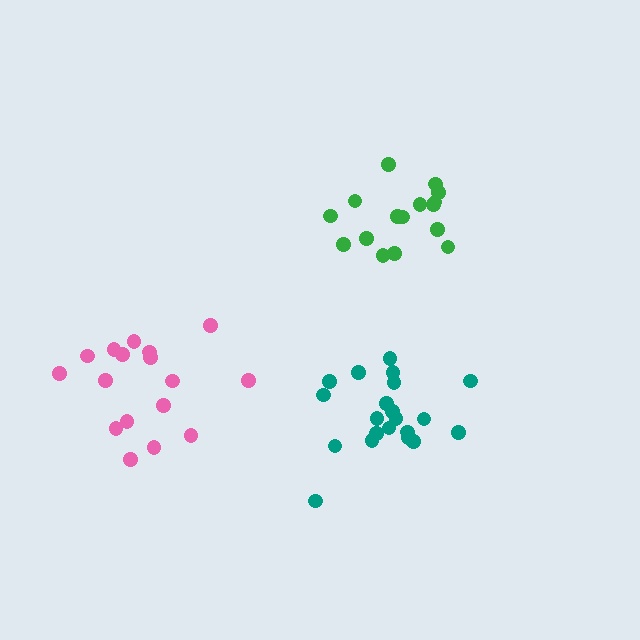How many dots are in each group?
Group 1: 16 dots, Group 2: 21 dots, Group 3: 17 dots (54 total).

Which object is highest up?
The green cluster is topmost.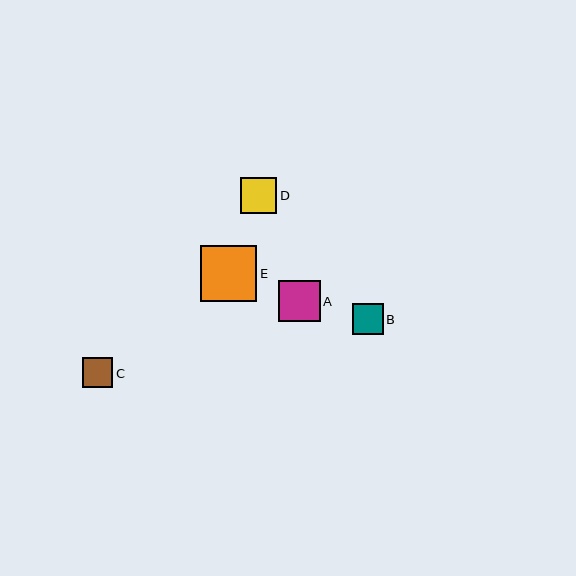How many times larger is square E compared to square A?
Square E is approximately 1.4 times the size of square A.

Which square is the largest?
Square E is the largest with a size of approximately 56 pixels.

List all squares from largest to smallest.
From largest to smallest: E, A, D, B, C.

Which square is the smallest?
Square C is the smallest with a size of approximately 30 pixels.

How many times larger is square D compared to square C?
Square D is approximately 1.2 times the size of square C.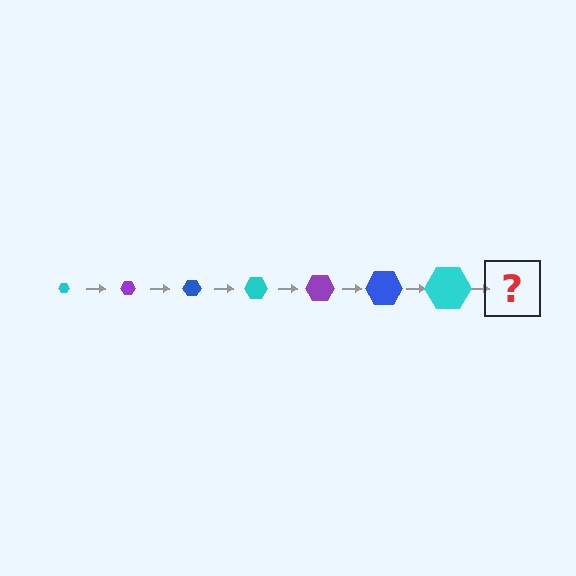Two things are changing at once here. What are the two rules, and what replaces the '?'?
The two rules are that the hexagon grows larger each step and the color cycles through cyan, purple, and blue. The '?' should be a purple hexagon, larger than the previous one.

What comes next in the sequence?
The next element should be a purple hexagon, larger than the previous one.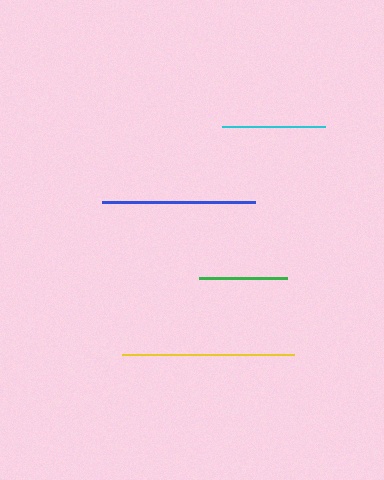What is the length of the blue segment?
The blue segment is approximately 153 pixels long.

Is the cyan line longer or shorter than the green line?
The cyan line is longer than the green line.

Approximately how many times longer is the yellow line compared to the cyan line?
The yellow line is approximately 1.7 times the length of the cyan line.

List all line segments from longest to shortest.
From longest to shortest: yellow, blue, cyan, green.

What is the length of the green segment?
The green segment is approximately 88 pixels long.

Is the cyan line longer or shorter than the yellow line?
The yellow line is longer than the cyan line.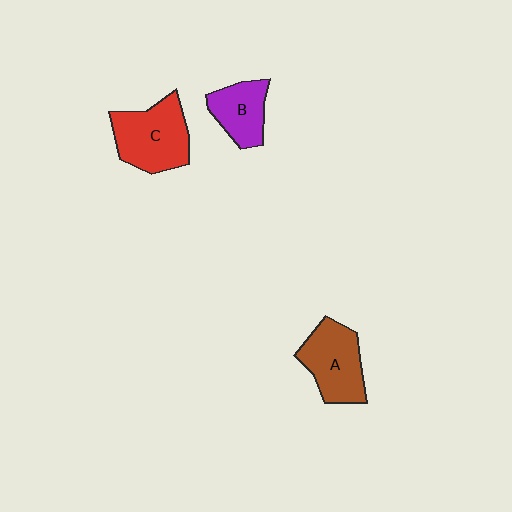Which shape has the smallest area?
Shape B (purple).